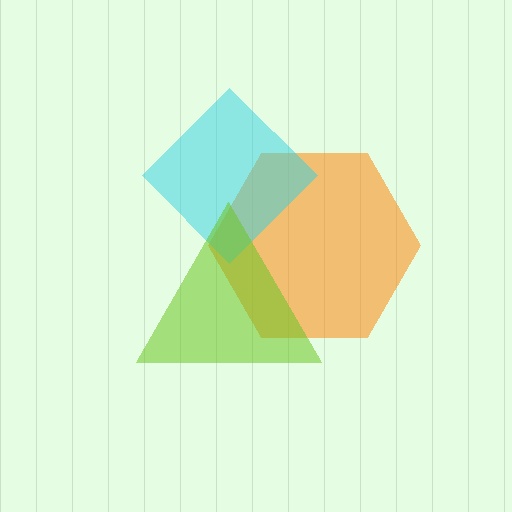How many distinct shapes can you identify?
There are 3 distinct shapes: an orange hexagon, a cyan diamond, a lime triangle.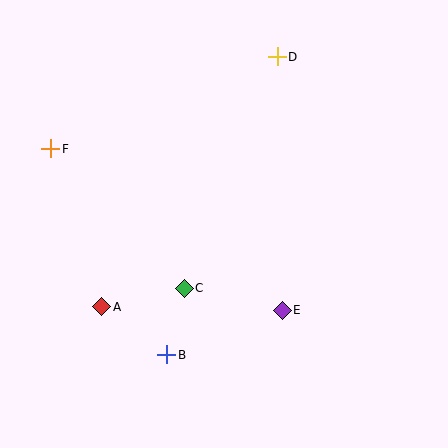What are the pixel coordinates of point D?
Point D is at (277, 57).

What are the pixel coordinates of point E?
Point E is at (282, 310).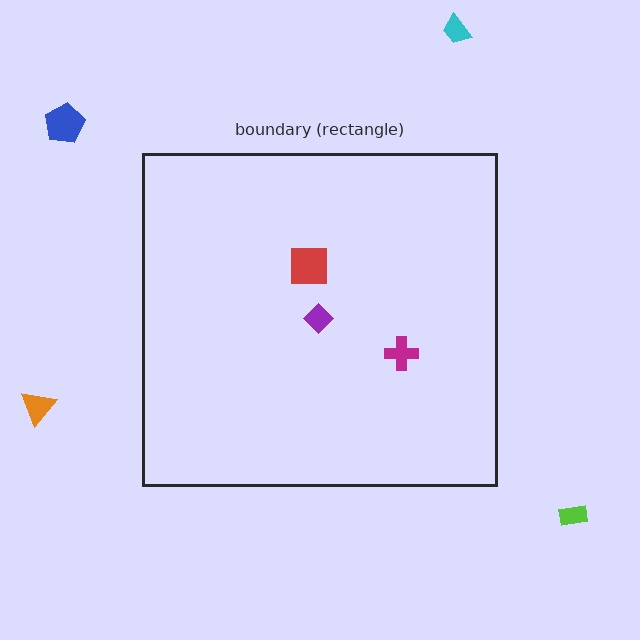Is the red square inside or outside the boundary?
Inside.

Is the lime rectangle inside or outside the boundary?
Outside.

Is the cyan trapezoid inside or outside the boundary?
Outside.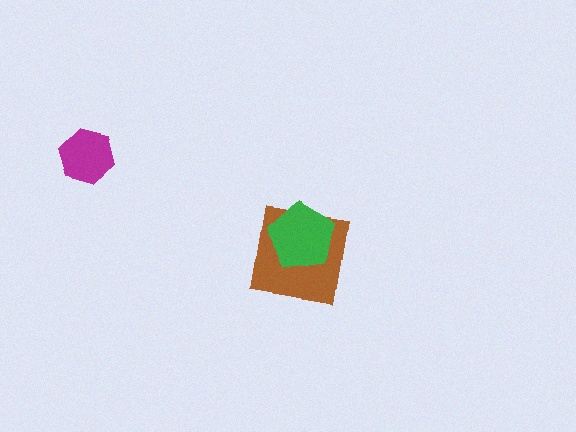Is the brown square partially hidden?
Yes, it is partially covered by another shape.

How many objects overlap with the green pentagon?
1 object overlaps with the green pentagon.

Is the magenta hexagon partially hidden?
No, no other shape covers it.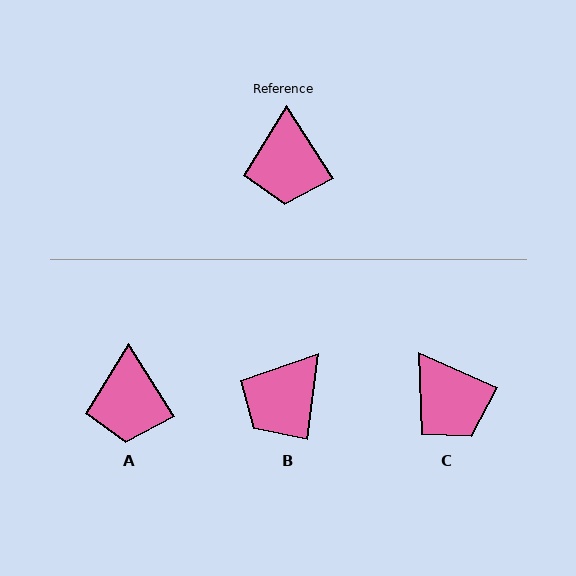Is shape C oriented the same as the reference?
No, it is off by about 34 degrees.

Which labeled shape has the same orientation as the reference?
A.